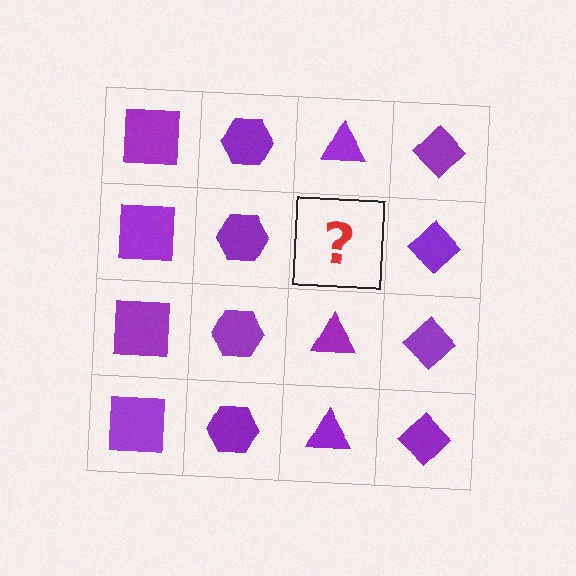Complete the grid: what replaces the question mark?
The question mark should be replaced with a purple triangle.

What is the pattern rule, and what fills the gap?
The rule is that each column has a consistent shape. The gap should be filled with a purple triangle.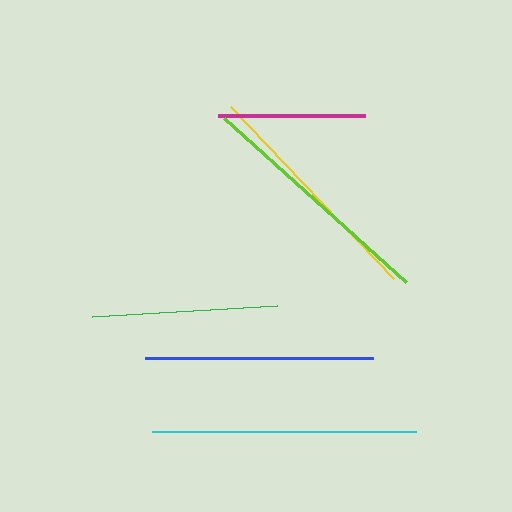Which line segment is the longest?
The cyan line is the longest at approximately 264 pixels.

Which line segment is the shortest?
The magenta line is the shortest at approximately 147 pixels.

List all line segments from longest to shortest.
From longest to shortest: cyan, lime, yellow, blue, green, magenta.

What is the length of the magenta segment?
The magenta segment is approximately 147 pixels long.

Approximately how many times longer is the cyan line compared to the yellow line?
The cyan line is approximately 1.1 times the length of the yellow line.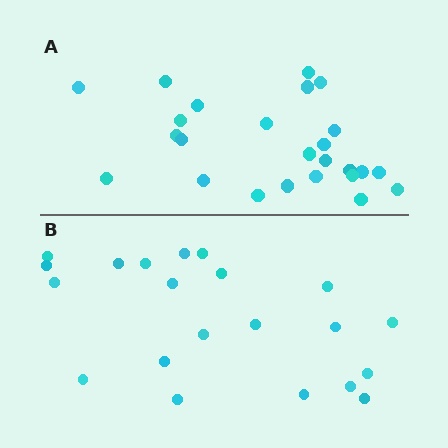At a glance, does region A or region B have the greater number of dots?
Region A (the top region) has more dots.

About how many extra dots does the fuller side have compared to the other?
Region A has about 4 more dots than region B.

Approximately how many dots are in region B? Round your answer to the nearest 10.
About 20 dots. (The exact count is 21, which rounds to 20.)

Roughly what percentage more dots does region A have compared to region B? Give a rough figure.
About 20% more.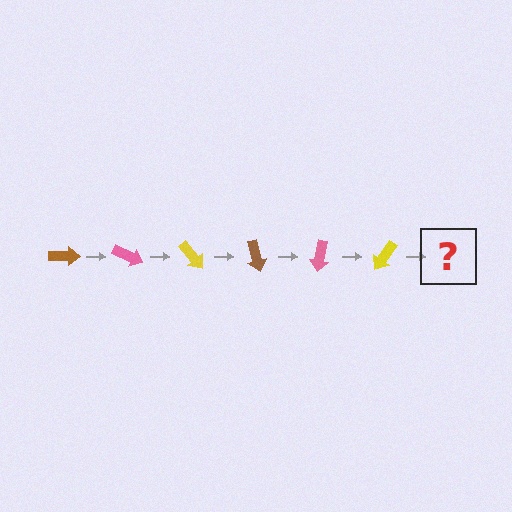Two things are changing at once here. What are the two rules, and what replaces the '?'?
The two rules are that it rotates 25 degrees each step and the color cycles through brown, pink, and yellow. The '?' should be a brown arrow, rotated 150 degrees from the start.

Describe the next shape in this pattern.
It should be a brown arrow, rotated 150 degrees from the start.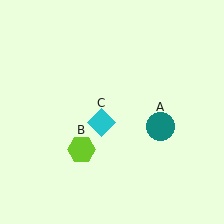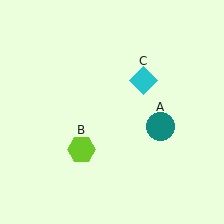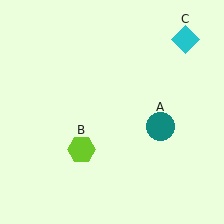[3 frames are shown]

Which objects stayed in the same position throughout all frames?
Teal circle (object A) and lime hexagon (object B) remained stationary.